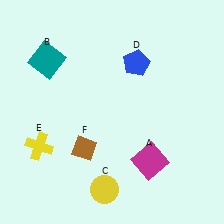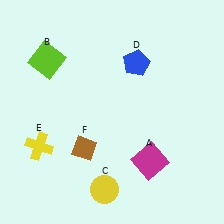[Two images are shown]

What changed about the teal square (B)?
In Image 1, B is teal. In Image 2, it changed to lime.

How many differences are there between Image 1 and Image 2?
There is 1 difference between the two images.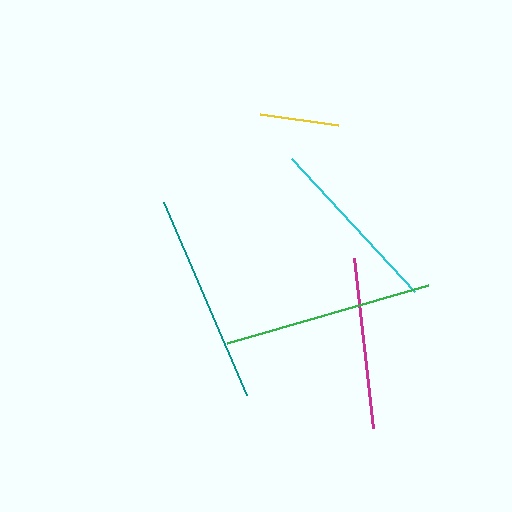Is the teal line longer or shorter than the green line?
The teal line is longer than the green line.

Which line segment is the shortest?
The yellow line is the shortest at approximately 79 pixels.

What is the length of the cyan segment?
The cyan segment is approximately 181 pixels long.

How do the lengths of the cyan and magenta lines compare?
The cyan and magenta lines are approximately the same length.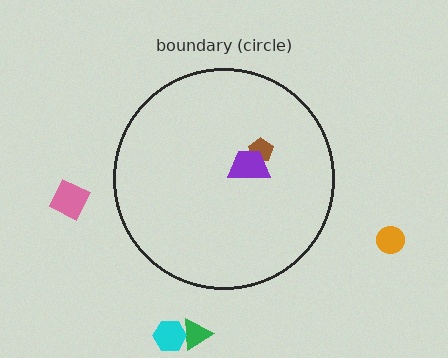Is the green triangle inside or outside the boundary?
Outside.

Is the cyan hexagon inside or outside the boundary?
Outside.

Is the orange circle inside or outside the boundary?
Outside.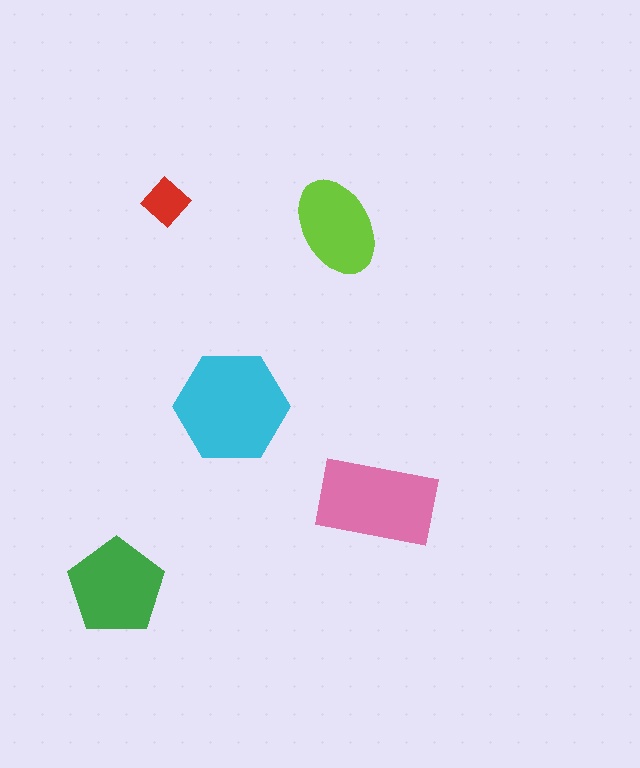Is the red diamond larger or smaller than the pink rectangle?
Smaller.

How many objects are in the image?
There are 5 objects in the image.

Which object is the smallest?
The red diamond.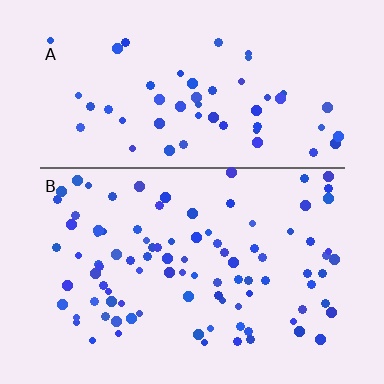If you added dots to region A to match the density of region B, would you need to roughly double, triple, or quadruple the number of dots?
Approximately double.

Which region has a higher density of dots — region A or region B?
B (the bottom).